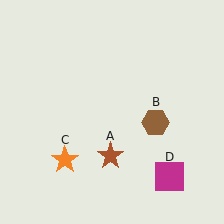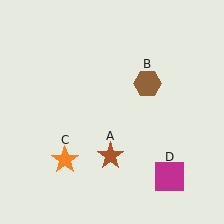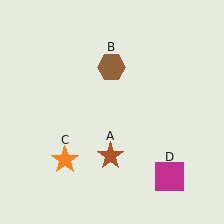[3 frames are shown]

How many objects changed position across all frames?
1 object changed position: brown hexagon (object B).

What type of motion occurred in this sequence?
The brown hexagon (object B) rotated counterclockwise around the center of the scene.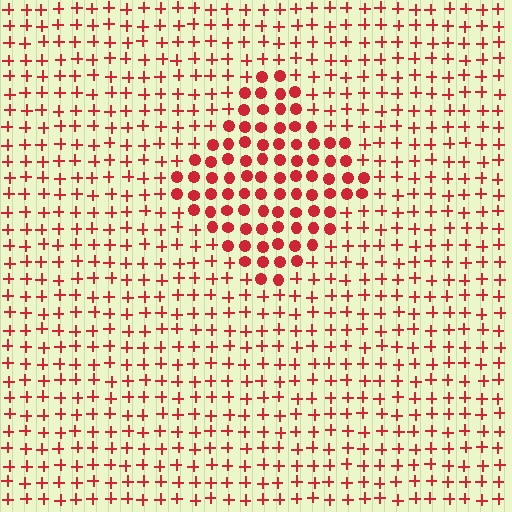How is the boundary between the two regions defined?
The boundary is defined by a change in element shape: circles inside vs. plus signs outside. All elements share the same color and spacing.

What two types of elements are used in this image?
The image uses circles inside the diamond region and plus signs outside it.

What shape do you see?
I see a diamond.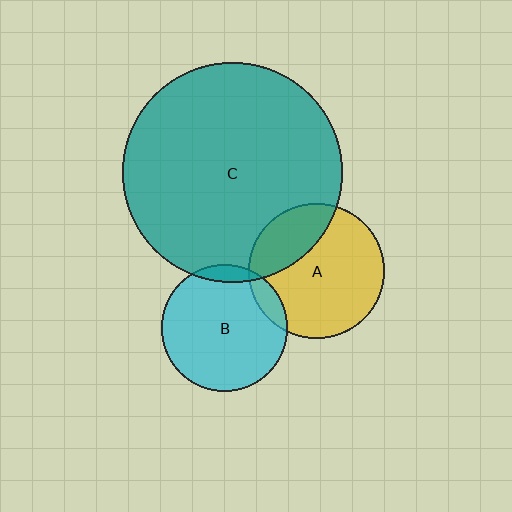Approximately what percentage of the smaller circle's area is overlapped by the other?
Approximately 5%.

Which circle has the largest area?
Circle C (teal).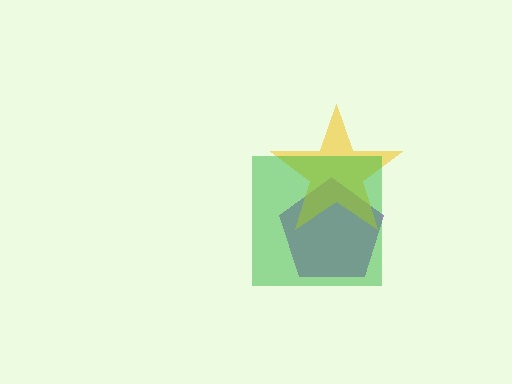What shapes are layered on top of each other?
The layered shapes are: a purple pentagon, a yellow star, a green square.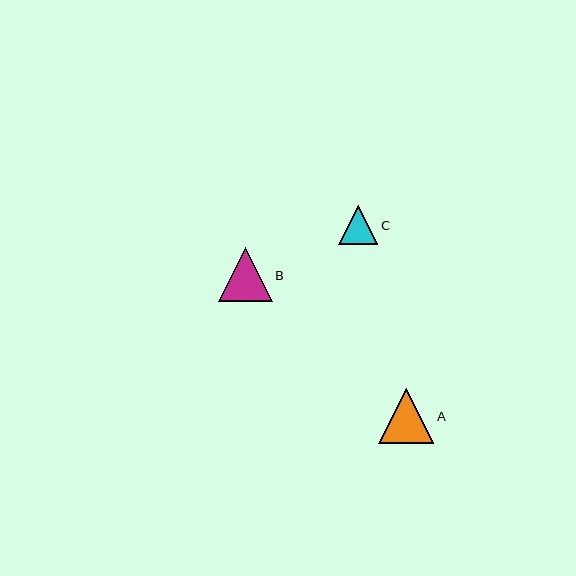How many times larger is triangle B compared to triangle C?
Triangle B is approximately 1.4 times the size of triangle C.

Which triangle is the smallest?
Triangle C is the smallest with a size of approximately 39 pixels.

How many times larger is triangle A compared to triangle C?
Triangle A is approximately 1.4 times the size of triangle C.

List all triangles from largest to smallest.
From largest to smallest: A, B, C.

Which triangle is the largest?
Triangle A is the largest with a size of approximately 55 pixels.